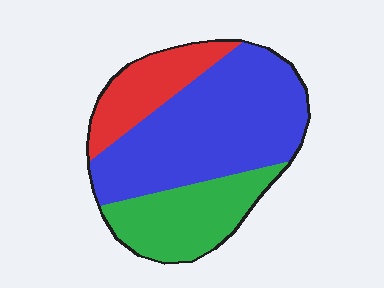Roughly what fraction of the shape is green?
Green covers about 25% of the shape.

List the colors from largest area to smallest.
From largest to smallest: blue, green, red.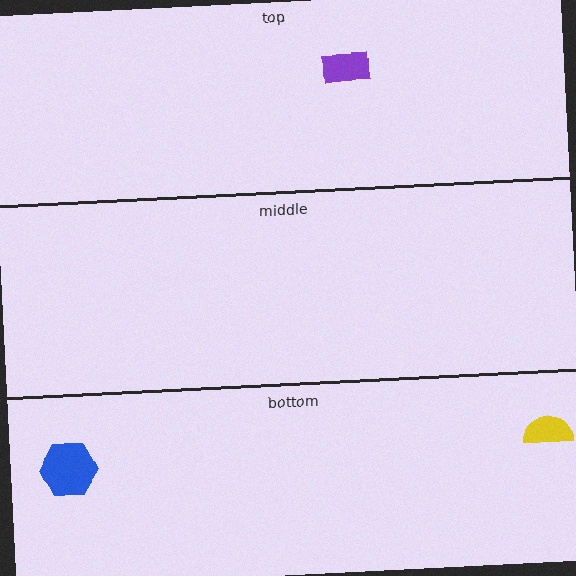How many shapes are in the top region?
1.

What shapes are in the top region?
The purple rectangle.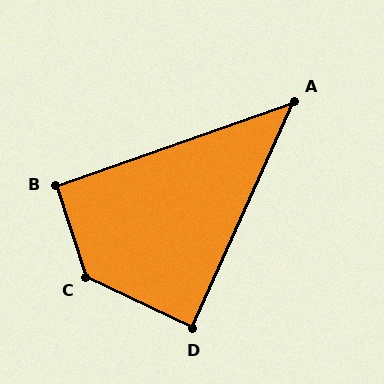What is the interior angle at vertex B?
Approximately 91 degrees (approximately right).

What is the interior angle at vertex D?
Approximately 89 degrees (approximately right).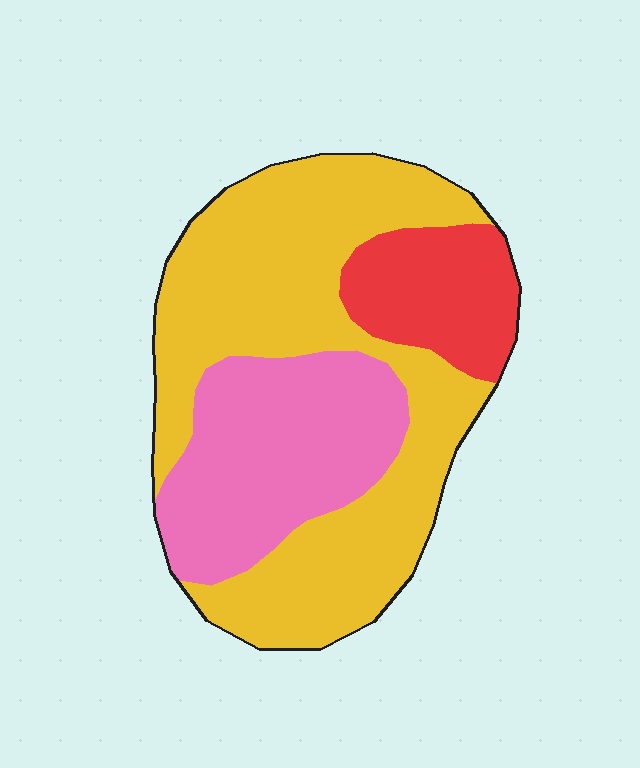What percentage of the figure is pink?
Pink takes up between a sixth and a third of the figure.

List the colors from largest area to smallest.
From largest to smallest: yellow, pink, red.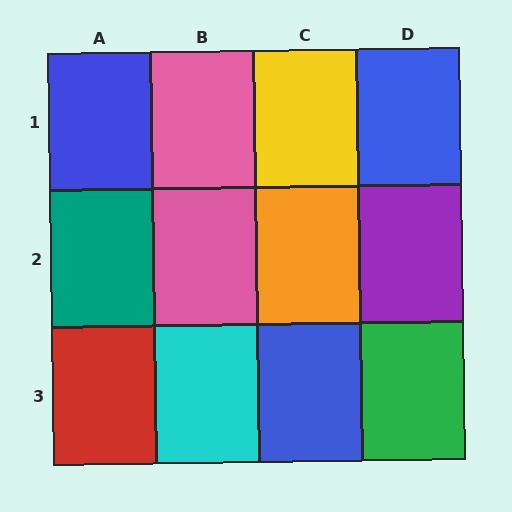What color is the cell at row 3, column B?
Cyan.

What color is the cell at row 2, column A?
Teal.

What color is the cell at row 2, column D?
Purple.